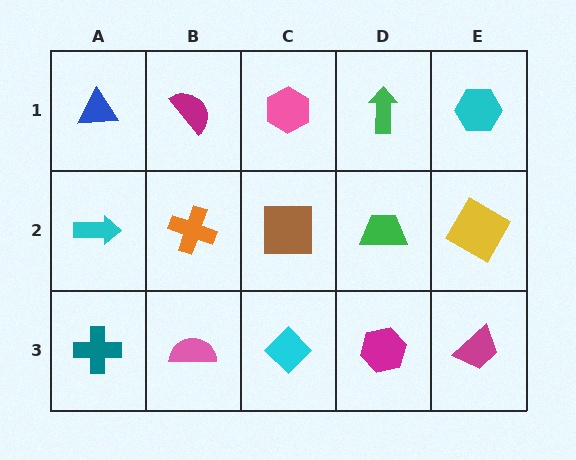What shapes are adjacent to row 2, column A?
A blue triangle (row 1, column A), a teal cross (row 3, column A), an orange cross (row 2, column B).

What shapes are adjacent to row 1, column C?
A brown square (row 2, column C), a magenta semicircle (row 1, column B), a green arrow (row 1, column D).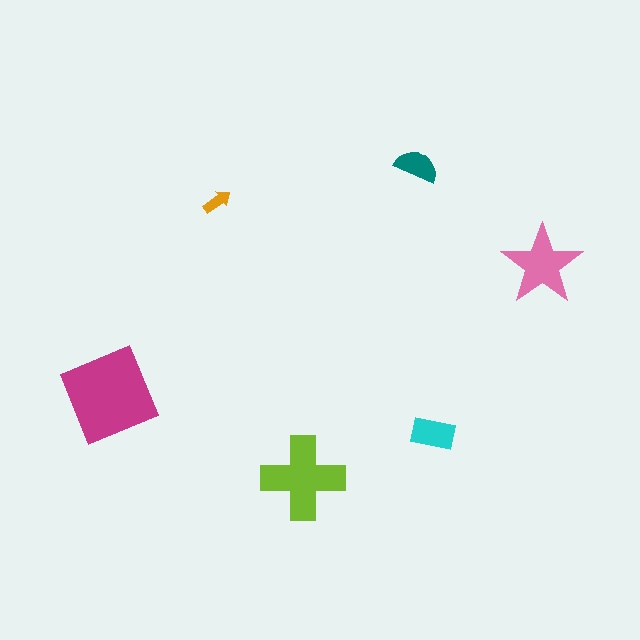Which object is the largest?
The magenta square.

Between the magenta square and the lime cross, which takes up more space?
The magenta square.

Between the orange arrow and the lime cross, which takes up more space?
The lime cross.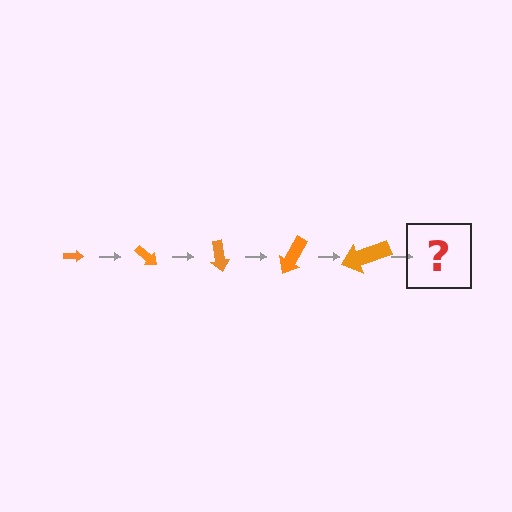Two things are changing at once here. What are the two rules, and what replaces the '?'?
The two rules are that the arrow grows larger each step and it rotates 40 degrees each step. The '?' should be an arrow, larger than the previous one and rotated 200 degrees from the start.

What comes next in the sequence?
The next element should be an arrow, larger than the previous one and rotated 200 degrees from the start.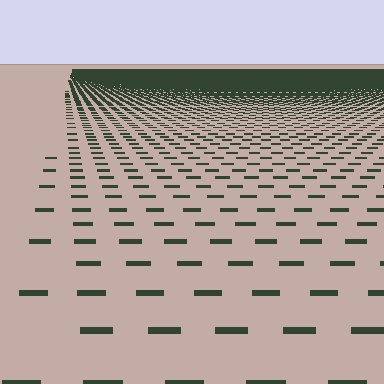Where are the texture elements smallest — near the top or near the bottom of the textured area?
Near the top.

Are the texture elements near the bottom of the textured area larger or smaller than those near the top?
Larger. Near the bottom, elements are closer to the viewer and appear at a bigger on-screen size.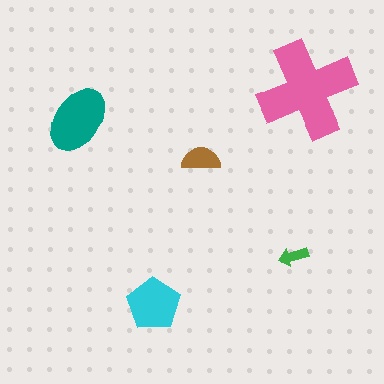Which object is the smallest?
The green arrow.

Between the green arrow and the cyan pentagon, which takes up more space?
The cyan pentagon.